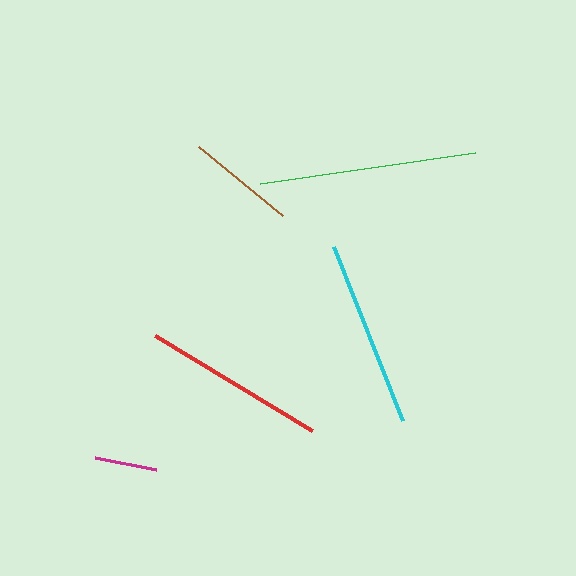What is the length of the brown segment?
The brown segment is approximately 108 pixels long.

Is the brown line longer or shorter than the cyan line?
The cyan line is longer than the brown line.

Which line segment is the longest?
The green line is the longest at approximately 217 pixels.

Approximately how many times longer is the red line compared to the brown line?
The red line is approximately 1.7 times the length of the brown line.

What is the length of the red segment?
The red segment is approximately 183 pixels long.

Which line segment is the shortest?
The magenta line is the shortest at approximately 62 pixels.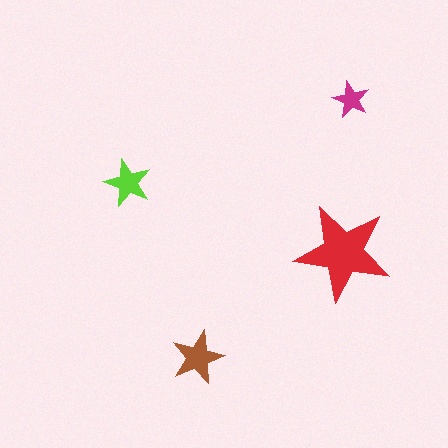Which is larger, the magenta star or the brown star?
The brown one.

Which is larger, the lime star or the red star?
The red one.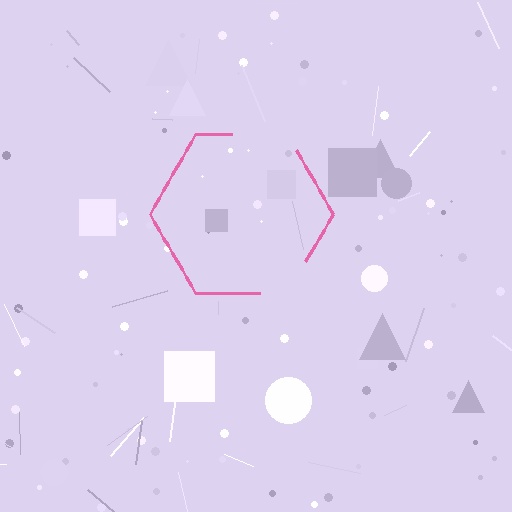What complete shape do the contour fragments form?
The contour fragments form a hexagon.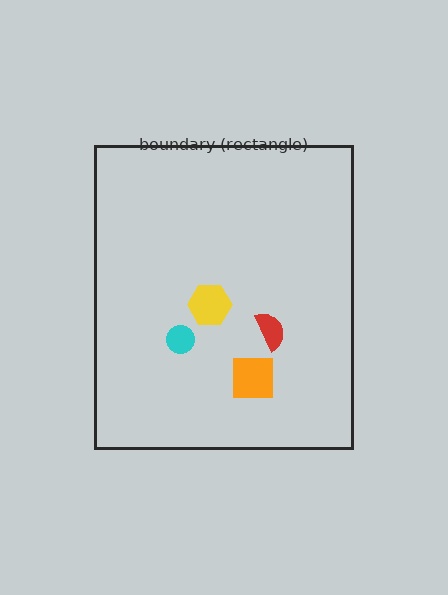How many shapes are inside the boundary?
4 inside, 0 outside.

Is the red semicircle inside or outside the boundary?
Inside.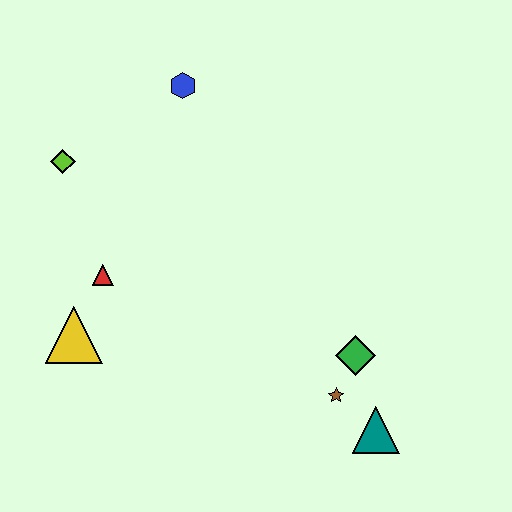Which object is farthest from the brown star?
The lime diamond is farthest from the brown star.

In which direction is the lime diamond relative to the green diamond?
The lime diamond is to the left of the green diamond.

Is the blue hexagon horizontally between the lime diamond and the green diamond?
Yes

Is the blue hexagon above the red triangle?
Yes